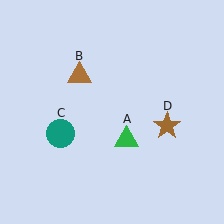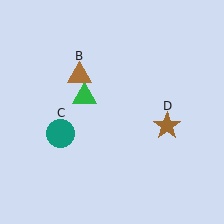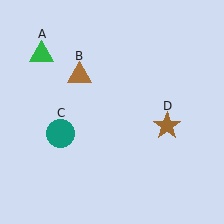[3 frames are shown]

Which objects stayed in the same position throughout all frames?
Brown triangle (object B) and teal circle (object C) and brown star (object D) remained stationary.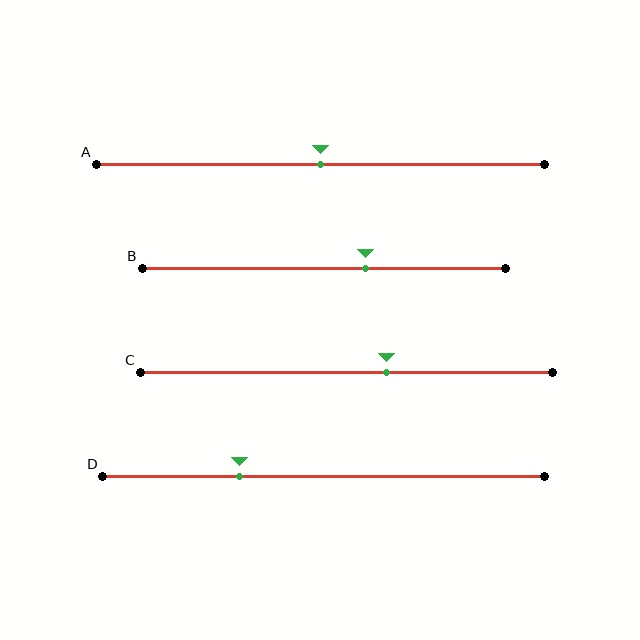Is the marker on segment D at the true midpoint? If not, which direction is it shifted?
No, the marker on segment D is shifted to the left by about 19% of the segment length.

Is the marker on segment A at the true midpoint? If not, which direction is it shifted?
Yes, the marker on segment A is at the true midpoint.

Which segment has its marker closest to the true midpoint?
Segment A has its marker closest to the true midpoint.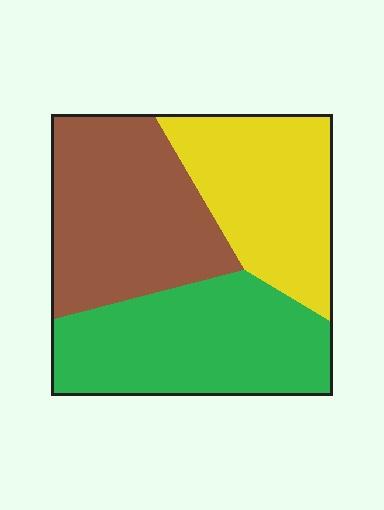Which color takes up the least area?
Yellow, at roughly 30%.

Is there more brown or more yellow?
Brown.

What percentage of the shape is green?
Green takes up about three eighths (3/8) of the shape.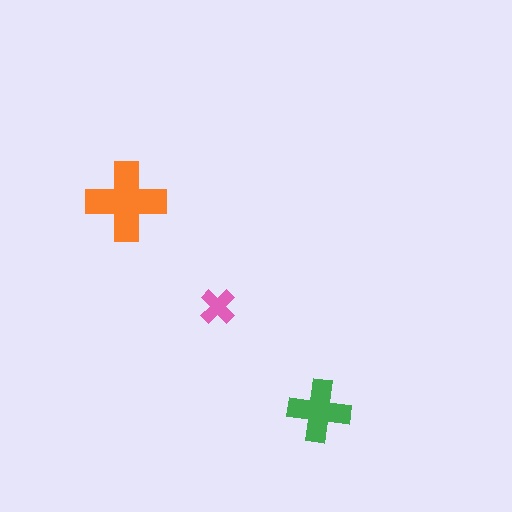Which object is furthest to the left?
The orange cross is leftmost.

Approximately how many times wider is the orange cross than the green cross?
About 1.5 times wider.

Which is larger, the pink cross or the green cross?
The green one.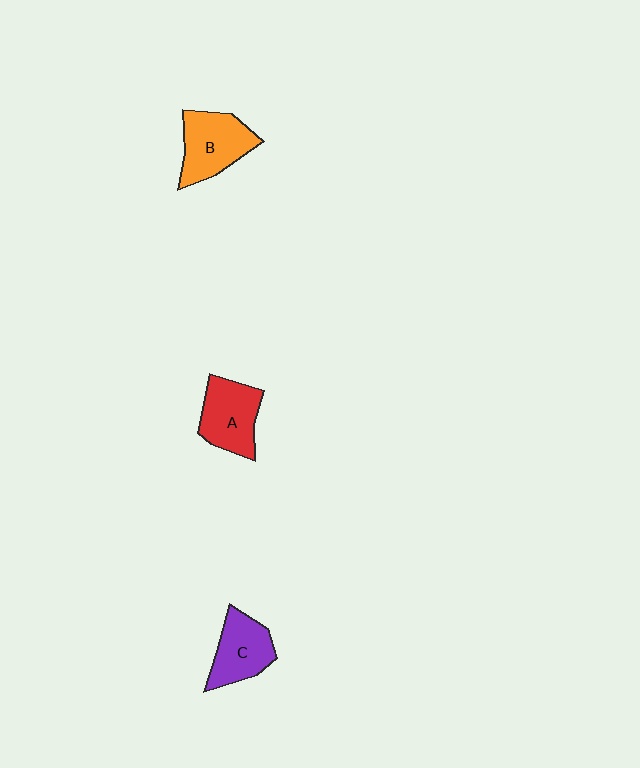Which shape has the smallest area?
Shape C (purple).